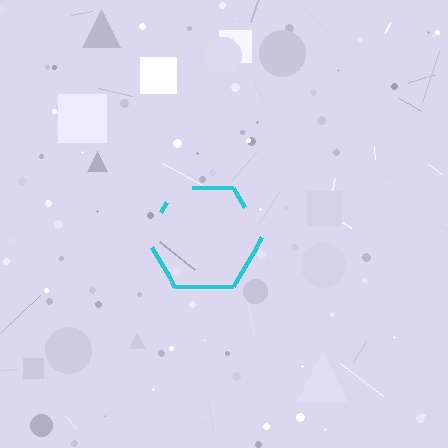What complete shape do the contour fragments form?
The contour fragments form a hexagon.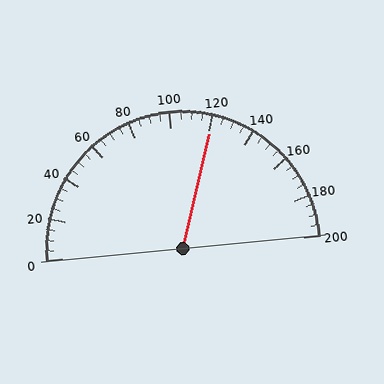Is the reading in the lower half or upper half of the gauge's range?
The reading is in the upper half of the range (0 to 200).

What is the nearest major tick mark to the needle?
The nearest major tick mark is 120.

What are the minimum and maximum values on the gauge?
The gauge ranges from 0 to 200.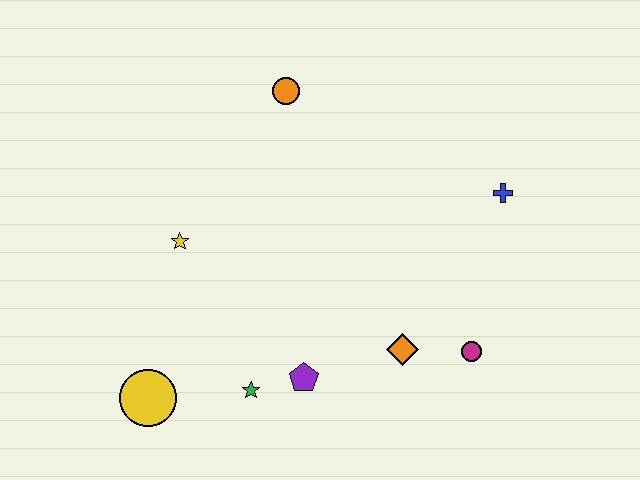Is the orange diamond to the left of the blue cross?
Yes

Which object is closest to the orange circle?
The yellow star is closest to the orange circle.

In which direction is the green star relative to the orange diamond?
The green star is to the left of the orange diamond.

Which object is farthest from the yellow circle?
The blue cross is farthest from the yellow circle.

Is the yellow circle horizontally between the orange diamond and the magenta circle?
No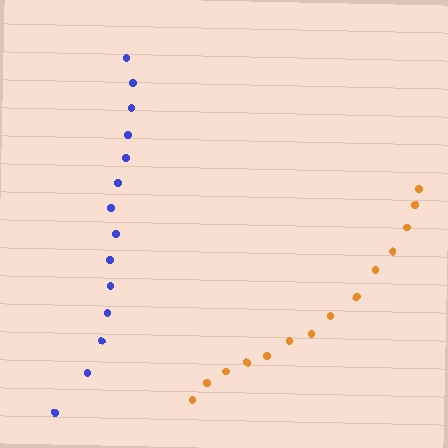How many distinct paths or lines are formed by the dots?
There are 2 distinct paths.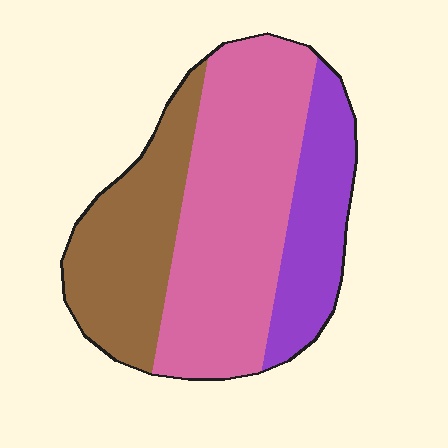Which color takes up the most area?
Pink, at roughly 50%.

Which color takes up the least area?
Purple, at roughly 20%.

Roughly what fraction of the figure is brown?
Brown covers roughly 30% of the figure.